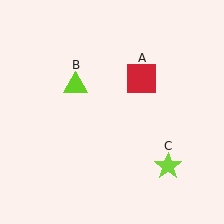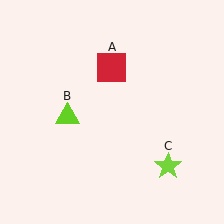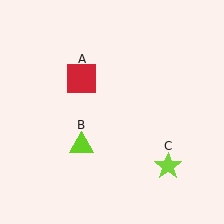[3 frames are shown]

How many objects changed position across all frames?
2 objects changed position: red square (object A), lime triangle (object B).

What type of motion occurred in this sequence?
The red square (object A), lime triangle (object B) rotated counterclockwise around the center of the scene.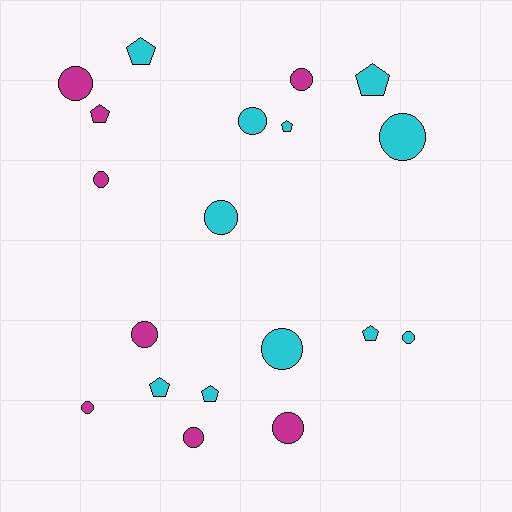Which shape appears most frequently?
Circle, with 12 objects.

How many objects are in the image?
There are 19 objects.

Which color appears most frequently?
Cyan, with 11 objects.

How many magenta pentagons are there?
There is 1 magenta pentagon.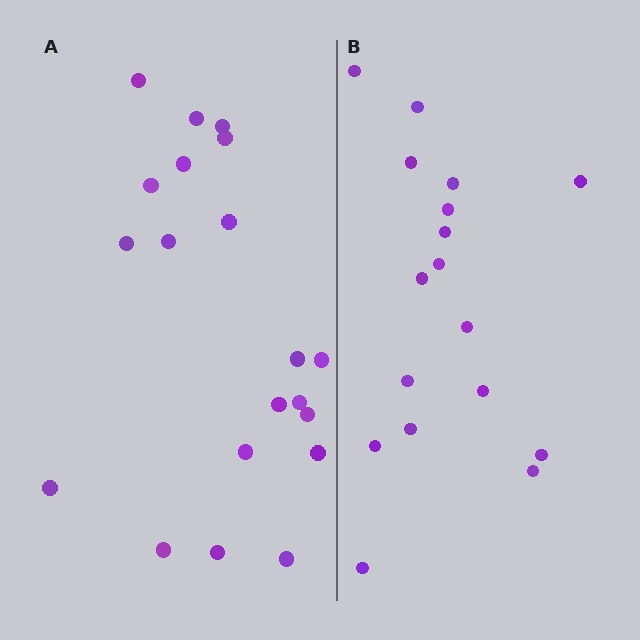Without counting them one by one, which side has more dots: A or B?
Region A (the left region) has more dots.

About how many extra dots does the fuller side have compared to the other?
Region A has just a few more — roughly 2 or 3 more dots than region B.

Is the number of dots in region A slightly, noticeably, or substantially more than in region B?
Region A has only slightly more — the two regions are fairly close. The ratio is roughly 1.2 to 1.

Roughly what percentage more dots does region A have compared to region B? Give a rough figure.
About 20% more.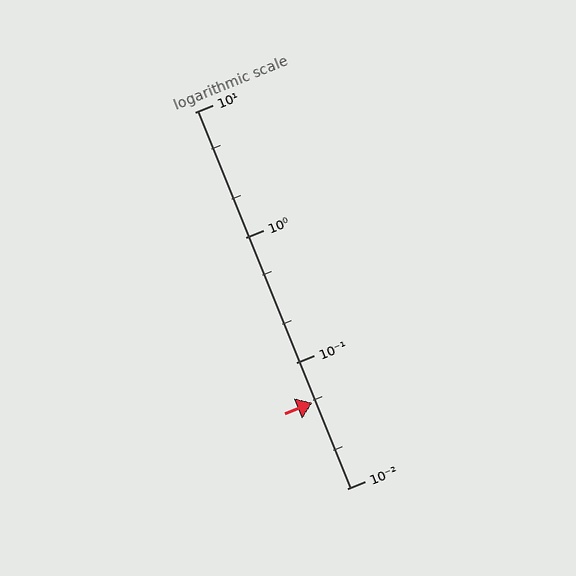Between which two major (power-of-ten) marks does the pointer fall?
The pointer is between 0.01 and 0.1.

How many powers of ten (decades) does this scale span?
The scale spans 3 decades, from 0.01 to 10.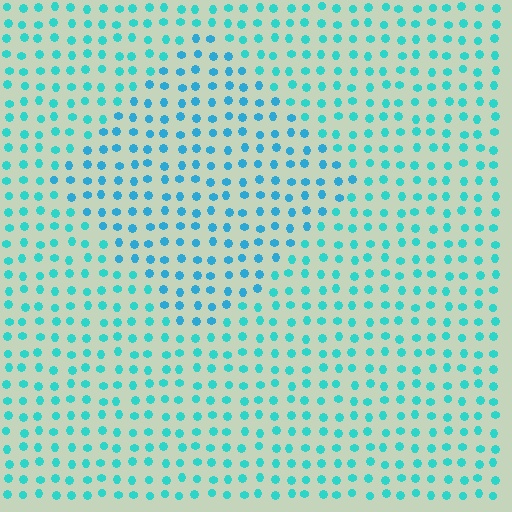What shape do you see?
I see a diamond.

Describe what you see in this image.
The image is filled with small cyan elements in a uniform arrangement. A diamond-shaped region is visible where the elements are tinted to a slightly different hue, forming a subtle color boundary.